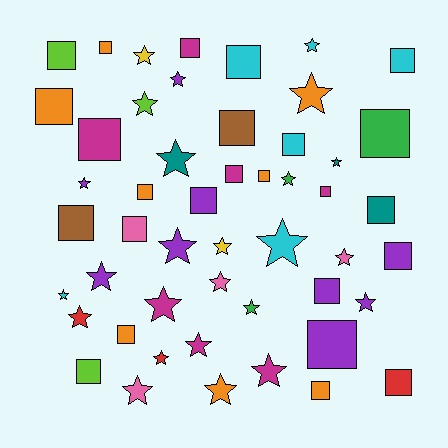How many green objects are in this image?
There are 3 green objects.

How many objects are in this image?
There are 50 objects.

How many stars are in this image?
There are 25 stars.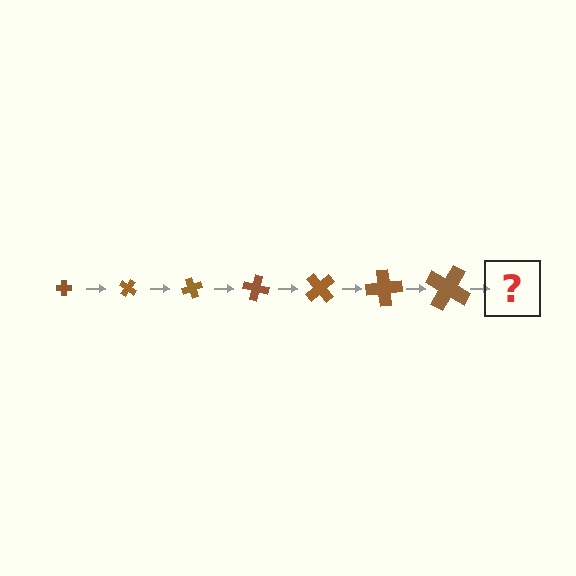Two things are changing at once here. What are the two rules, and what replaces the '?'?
The two rules are that the cross grows larger each step and it rotates 35 degrees each step. The '?' should be a cross, larger than the previous one and rotated 245 degrees from the start.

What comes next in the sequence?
The next element should be a cross, larger than the previous one and rotated 245 degrees from the start.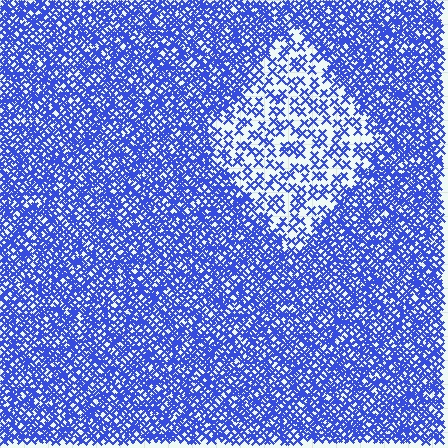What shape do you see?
I see a diamond.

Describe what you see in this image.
The image contains small blue elements arranged at two different densities. A diamond-shaped region is visible where the elements are less densely packed than the surrounding area.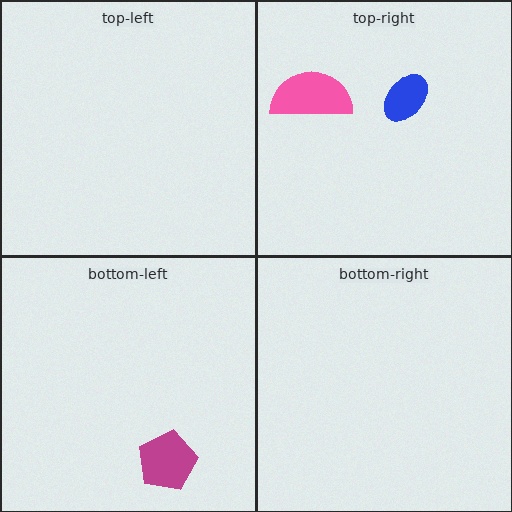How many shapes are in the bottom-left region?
1.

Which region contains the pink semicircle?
The top-right region.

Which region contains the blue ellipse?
The top-right region.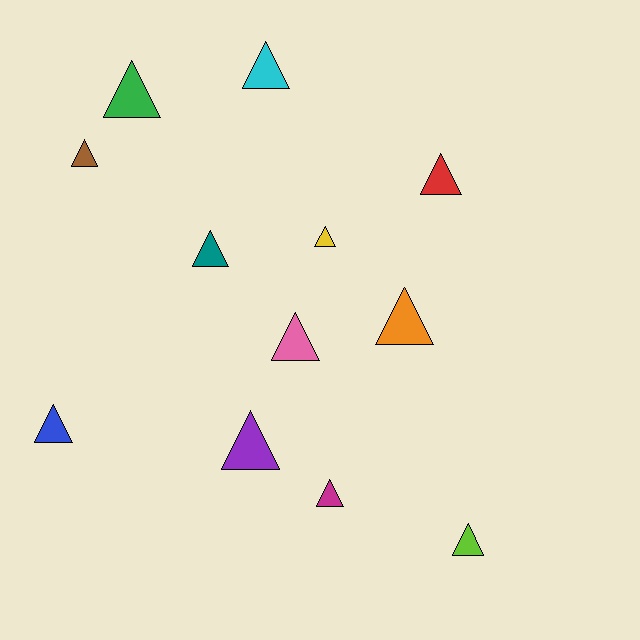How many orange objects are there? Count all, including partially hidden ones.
There is 1 orange object.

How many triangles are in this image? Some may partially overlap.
There are 12 triangles.